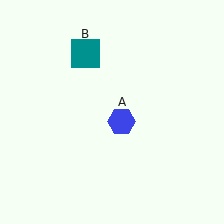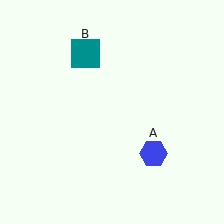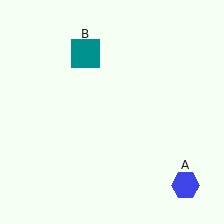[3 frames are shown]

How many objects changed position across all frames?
1 object changed position: blue hexagon (object A).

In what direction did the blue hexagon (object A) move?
The blue hexagon (object A) moved down and to the right.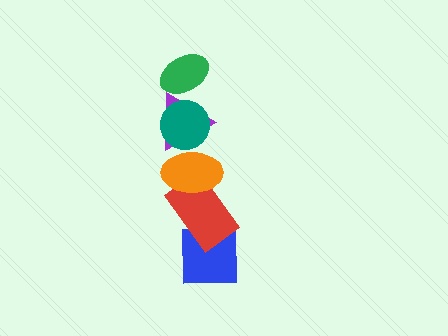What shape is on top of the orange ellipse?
The purple triangle is on top of the orange ellipse.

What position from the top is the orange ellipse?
The orange ellipse is 4th from the top.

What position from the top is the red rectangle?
The red rectangle is 5th from the top.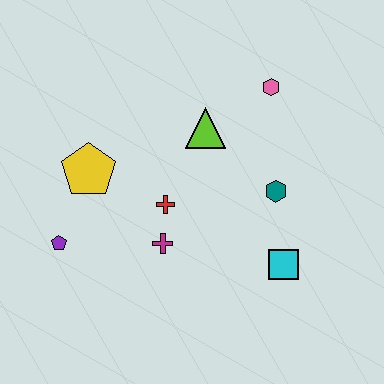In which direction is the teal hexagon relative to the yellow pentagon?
The teal hexagon is to the right of the yellow pentagon.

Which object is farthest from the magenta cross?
The pink hexagon is farthest from the magenta cross.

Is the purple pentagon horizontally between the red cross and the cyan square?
No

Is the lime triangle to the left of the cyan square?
Yes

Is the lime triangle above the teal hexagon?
Yes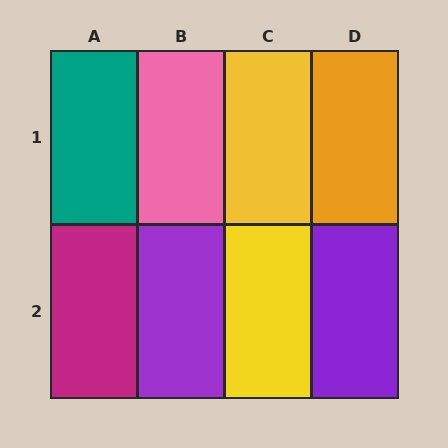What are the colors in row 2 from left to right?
Magenta, purple, yellow, purple.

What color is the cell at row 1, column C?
Yellow.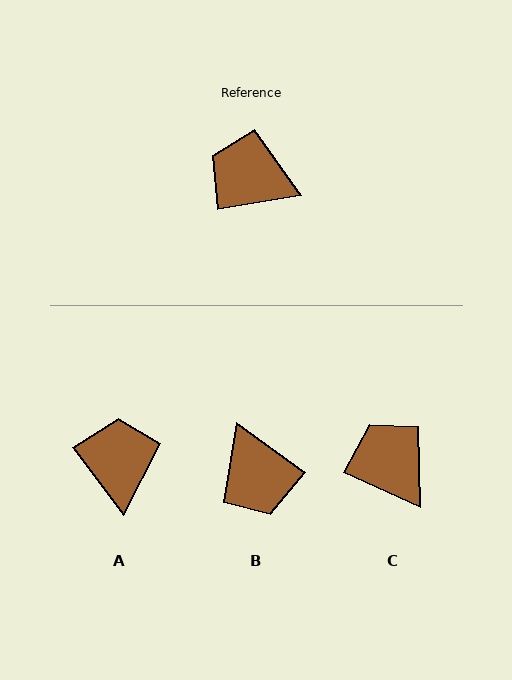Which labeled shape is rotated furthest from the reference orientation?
B, about 135 degrees away.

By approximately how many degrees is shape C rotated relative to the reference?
Approximately 34 degrees clockwise.